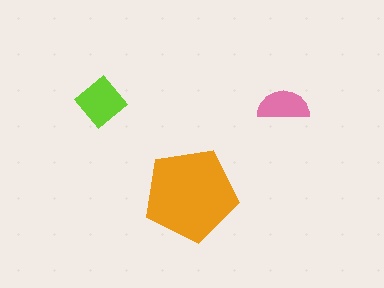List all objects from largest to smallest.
The orange pentagon, the lime diamond, the pink semicircle.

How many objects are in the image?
There are 3 objects in the image.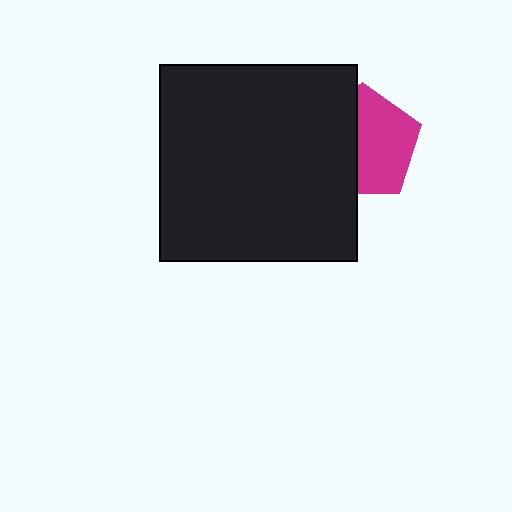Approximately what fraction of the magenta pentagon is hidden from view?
Roughly 44% of the magenta pentagon is hidden behind the black square.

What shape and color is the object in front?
The object in front is a black square.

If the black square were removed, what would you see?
You would see the complete magenta pentagon.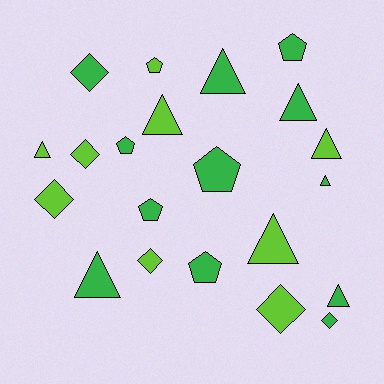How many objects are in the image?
There are 21 objects.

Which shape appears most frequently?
Triangle, with 9 objects.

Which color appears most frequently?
Green, with 12 objects.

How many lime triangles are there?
There are 4 lime triangles.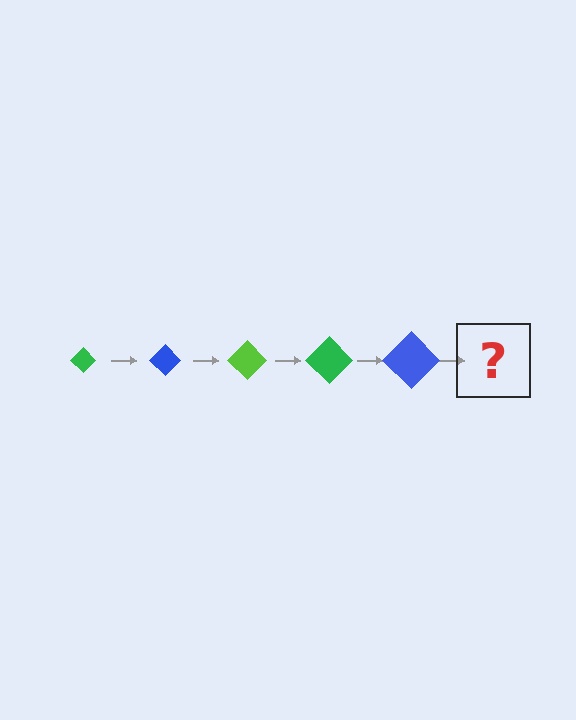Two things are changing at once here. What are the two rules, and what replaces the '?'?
The two rules are that the diamond grows larger each step and the color cycles through green, blue, and lime. The '?' should be a lime diamond, larger than the previous one.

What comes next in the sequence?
The next element should be a lime diamond, larger than the previous one.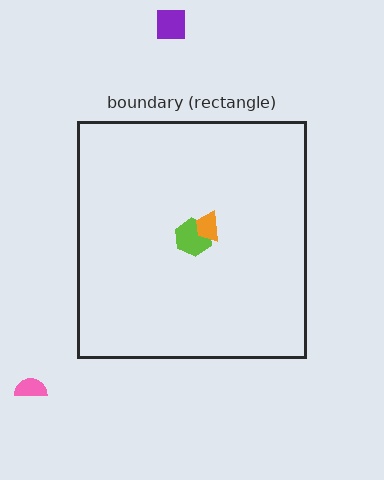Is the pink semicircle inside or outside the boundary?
Outside.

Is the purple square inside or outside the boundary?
Outside.